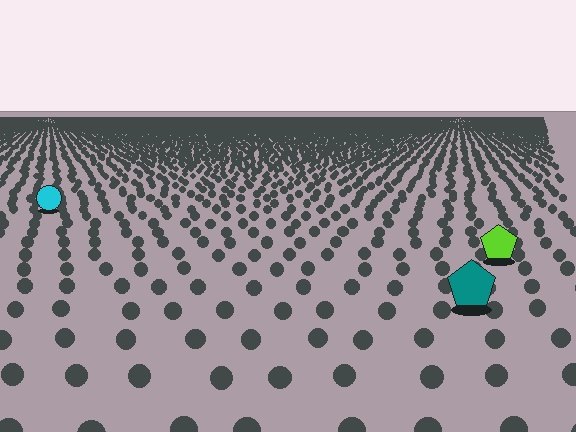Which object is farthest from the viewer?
The cyan circle is farthest from the viewer. It appears smaller and the ground texture around it is denser.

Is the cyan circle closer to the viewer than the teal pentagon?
No. The teal pentagon is closer — you can tell from the texture gradient: the ground texture is coarser near it.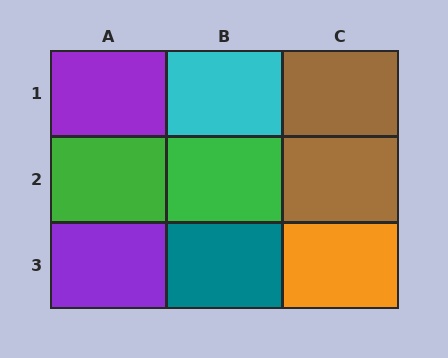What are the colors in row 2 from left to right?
Green, green, brown.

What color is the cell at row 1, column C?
Brown.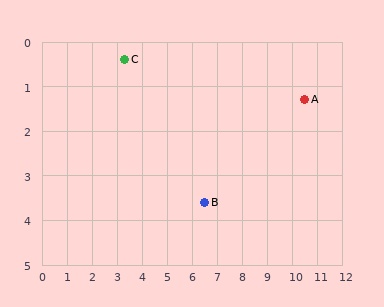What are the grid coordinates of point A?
Point A is at approximately (10.5, 1.3).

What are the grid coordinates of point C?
Point C is at approximately (3.3, 0.4).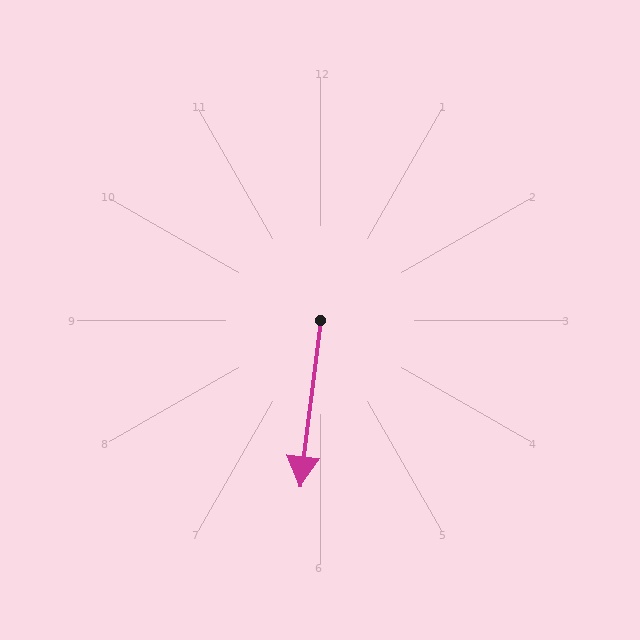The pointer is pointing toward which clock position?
Roughly 6 o'clock.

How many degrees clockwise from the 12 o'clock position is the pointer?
Approximately 187 degrees.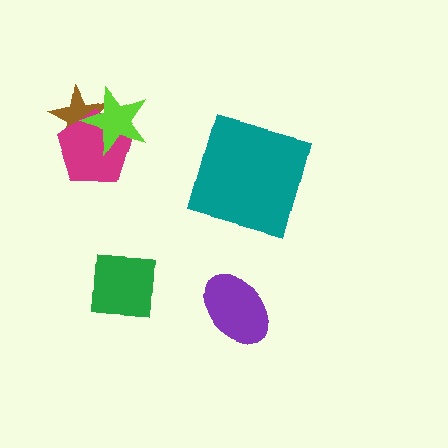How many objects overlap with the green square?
0 objects overlap with the green square.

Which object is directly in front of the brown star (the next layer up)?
The magenta pentagon is directly in front of the brown star.